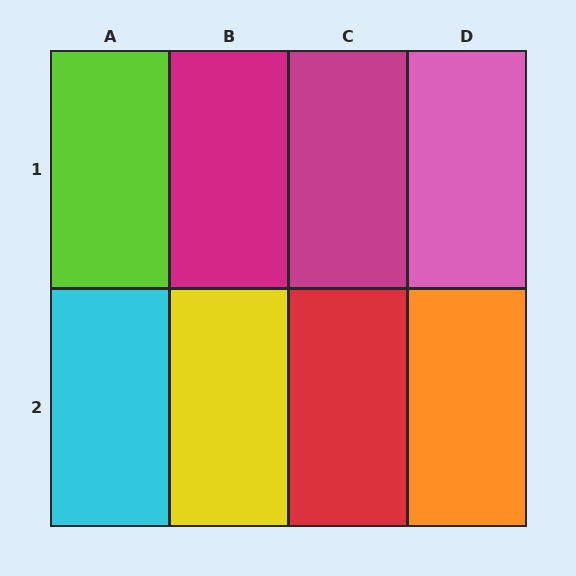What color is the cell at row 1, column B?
Magenta.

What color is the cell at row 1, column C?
Magenta.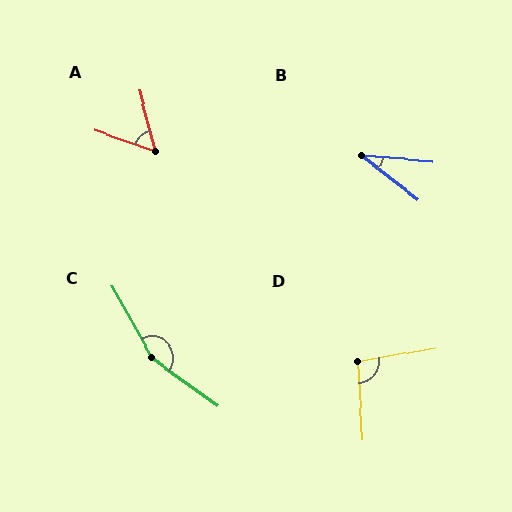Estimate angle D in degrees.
Approximately 97 degrees.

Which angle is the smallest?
B, at approximately 33 degrees.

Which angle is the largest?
C, at approximately 155 degrees.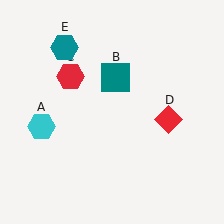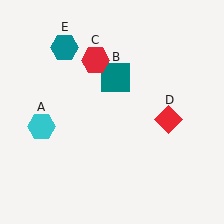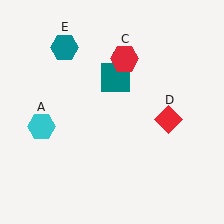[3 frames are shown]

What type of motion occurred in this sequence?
The red hexagon (object C) rotated clockwise around the center of the scene.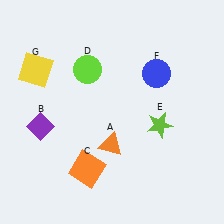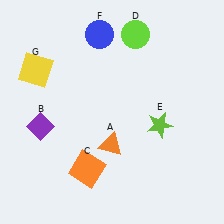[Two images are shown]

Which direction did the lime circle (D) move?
The lime circle (D) moved right.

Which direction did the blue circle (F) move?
The blue circle (F) moved left.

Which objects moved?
The objects that moved are: the lime circle (D), the blue circle (F).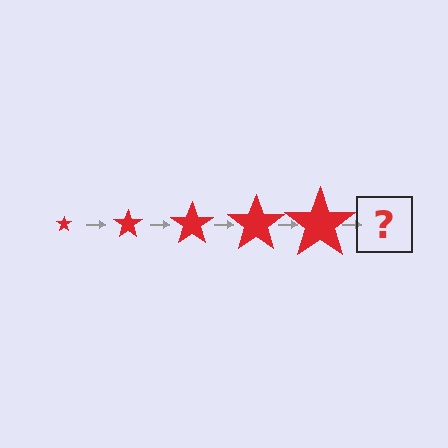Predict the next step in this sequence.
The next step is a red star, larger than the previous one.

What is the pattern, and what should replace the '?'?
The pattern is that the star gets progressively larger each step. The '?' should be a red star, larger than the previous one.